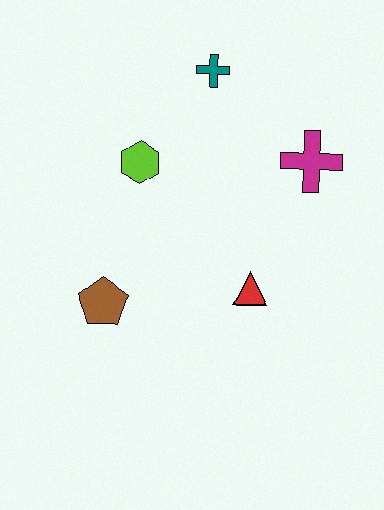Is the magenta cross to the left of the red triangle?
No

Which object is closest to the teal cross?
The lime hexagon is closest to the teal cross.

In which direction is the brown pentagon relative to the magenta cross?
The brown pentagon is to the left of the magenta cross.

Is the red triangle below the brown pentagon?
No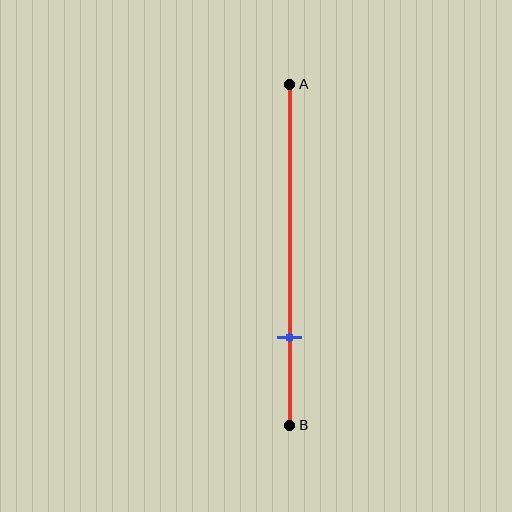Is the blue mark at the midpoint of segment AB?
No, the mark is at about 75% from A, not at the 50% midpoint.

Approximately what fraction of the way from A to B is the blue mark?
The blue mark is approximately 75% of the way from A to B.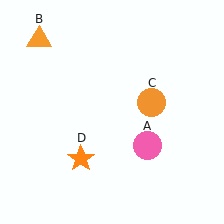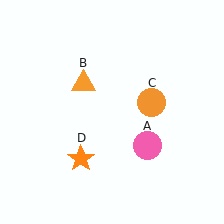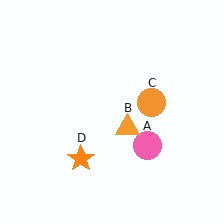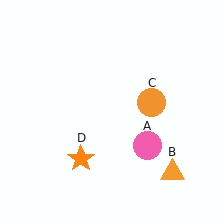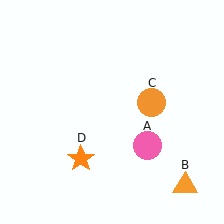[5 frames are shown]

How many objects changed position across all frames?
1 object changed position: orange triangle (object B).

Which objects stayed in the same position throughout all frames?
Pink circle (object A) and orange circle (object C) and orange star (object D) remained stationary.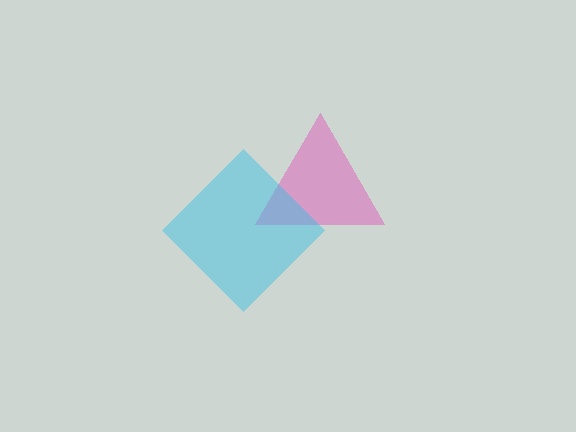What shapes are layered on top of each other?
The layered shapes are: a pink triangle, a cyan diamond.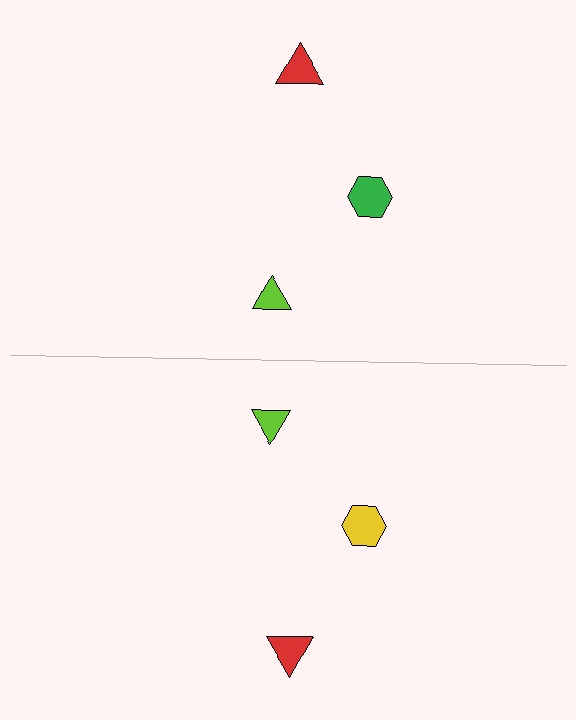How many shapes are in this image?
There are 6 shapes in this image.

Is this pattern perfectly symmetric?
No, the pattern is not perfectly symmetric. The yellow hexagon on the bottom side breaks the symmetry — its mirror counterpart is green.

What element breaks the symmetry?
The yellow hexagon on the bottom side breaks the symmetry — its mirror counterpart is green.